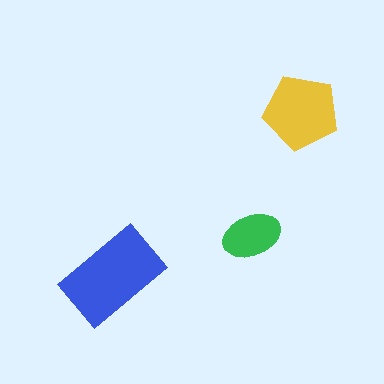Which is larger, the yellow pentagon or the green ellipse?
The yellow pentagon.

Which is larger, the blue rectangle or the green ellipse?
The blue rectangle.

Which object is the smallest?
The green ellipse.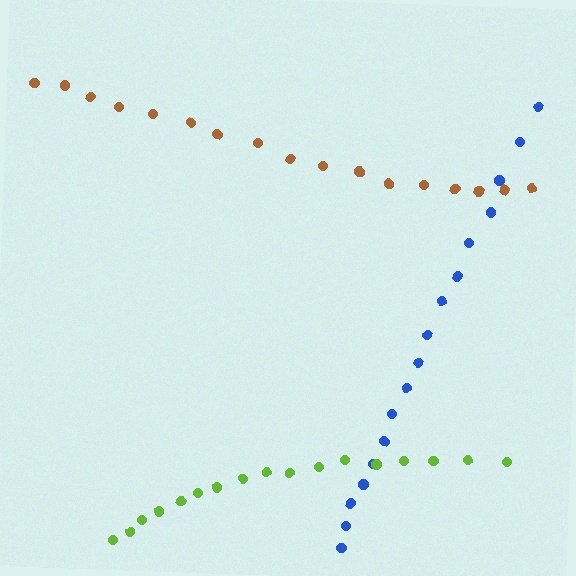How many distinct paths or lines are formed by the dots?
There are 3 distinct paths.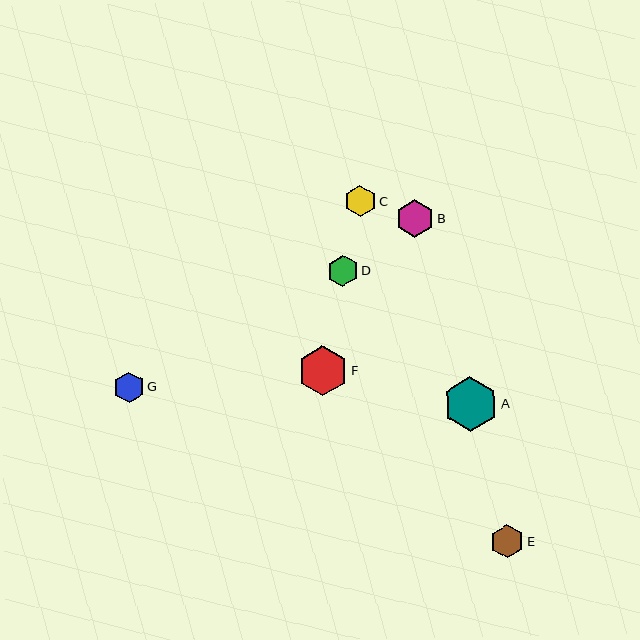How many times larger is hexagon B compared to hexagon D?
Hexagon B is approximately 1.2 times the size of hexagon D.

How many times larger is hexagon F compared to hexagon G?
Hexagon F is approximately 1.6 times the size of hexagon G.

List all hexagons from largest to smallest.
From largest to smallest: A, F, B, E, C, D, G.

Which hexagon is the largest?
Hexagon A is the largest with a size of approximately 55 pixels.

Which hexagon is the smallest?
Hexagon G is the smallest with a size of approximately 31 pixels.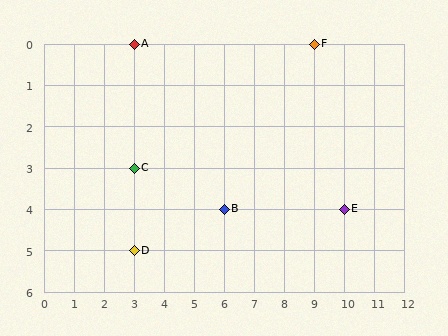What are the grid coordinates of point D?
Point D is at grid coordinates (3, 5).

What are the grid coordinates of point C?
Point C is at grid coordinates (3, 3).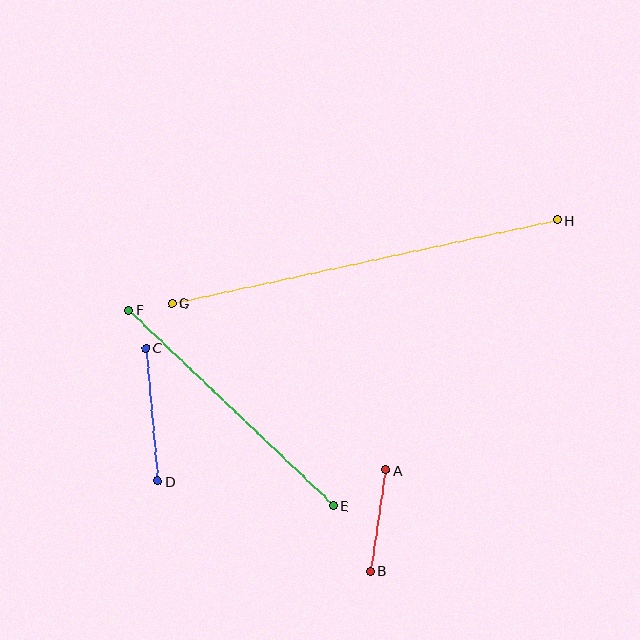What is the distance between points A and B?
The distance is approximately 102 pixels.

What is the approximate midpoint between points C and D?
The midpoint is at approximately (152, 414) pixels.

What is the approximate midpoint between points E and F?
The midpoint is at approximately (231, 408) pixels.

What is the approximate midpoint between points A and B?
The midpoint is at approximately (378, 520) pixels.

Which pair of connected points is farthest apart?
Points G and H are farthest apart.